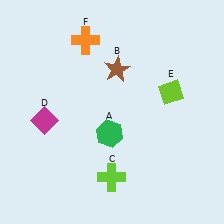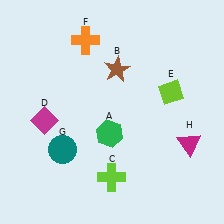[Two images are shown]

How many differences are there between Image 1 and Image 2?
There are 2 differences between the two images.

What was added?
A teal circle (G), a magenta triangle (H) were added in Image 2.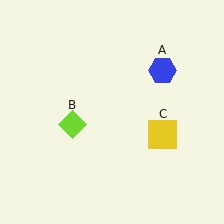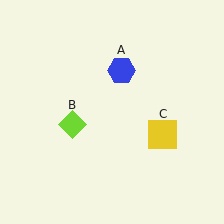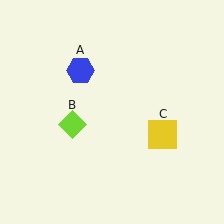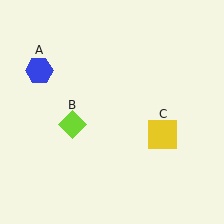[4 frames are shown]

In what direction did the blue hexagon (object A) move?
The blue hexagon (object A) moved left.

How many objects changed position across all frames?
1 object changed position: blue hexagon (object A).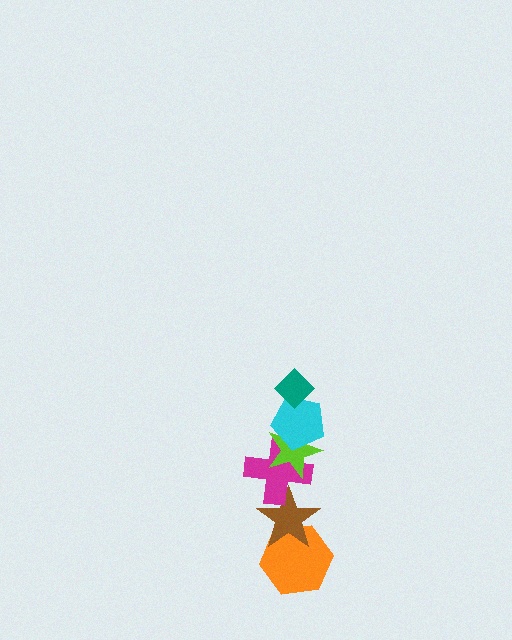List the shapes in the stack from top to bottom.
From top to bottom: the teal diamond, the cyan pentagon, the lime star, the magenta cross, the brown star, the orange hexagon.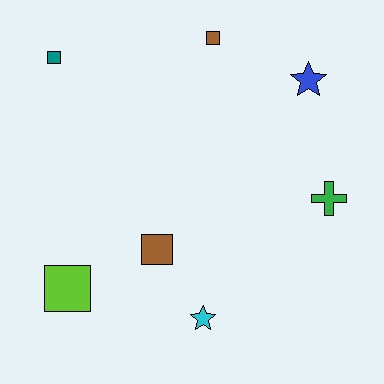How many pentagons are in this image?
There are no pentagons.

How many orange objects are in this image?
There are no orange objects.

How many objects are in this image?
There are 7 objects.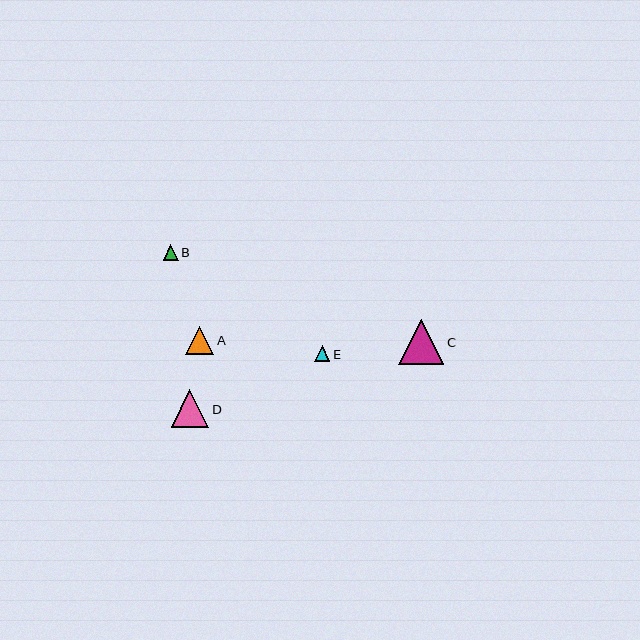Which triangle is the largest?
Triangle C is the largest with a size of approximately 45 pixels.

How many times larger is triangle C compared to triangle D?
Triangle C is approximately 1.2 times the size of triangle D.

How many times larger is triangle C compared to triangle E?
Triangle C is approximately 2.9 times the size of triangle E.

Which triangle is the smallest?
Triangle B is the smallest with a size of approximately 15 pixels.